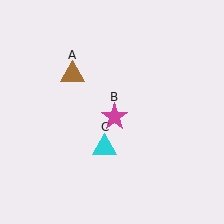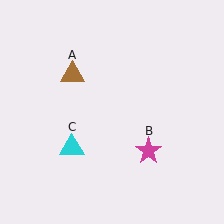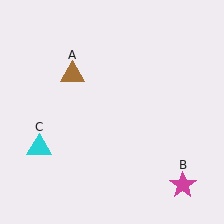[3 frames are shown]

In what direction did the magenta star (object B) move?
The magenta star (object B) moved down and to the right.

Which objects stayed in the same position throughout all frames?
Brown triangle (object A) remained stationary.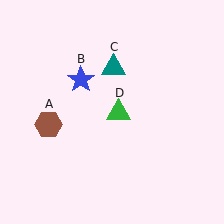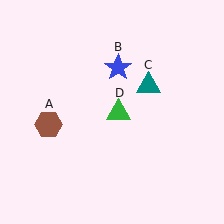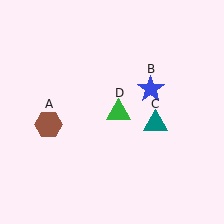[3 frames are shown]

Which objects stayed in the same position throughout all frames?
Brown hexagon (object A) and green triangle (object D) remained stationary.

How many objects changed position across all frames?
2 objects changed position: blue star (object B), teal triangle (object C).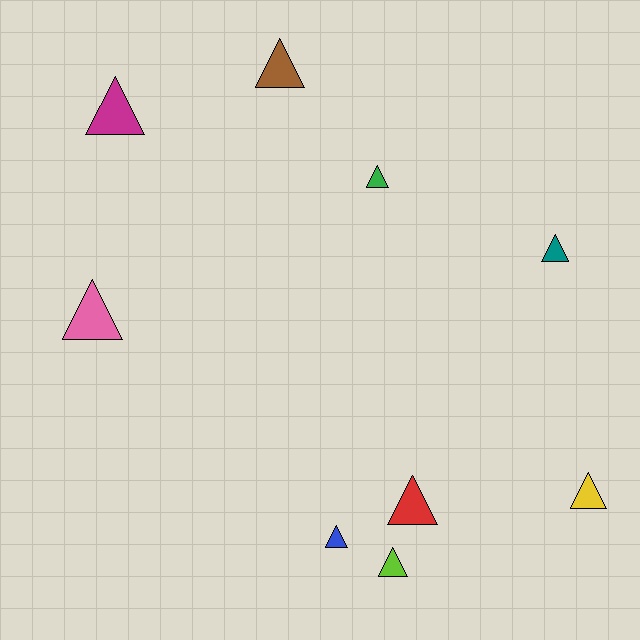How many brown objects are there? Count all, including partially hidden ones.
There is 1 brown object.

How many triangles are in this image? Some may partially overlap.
There are 9 triangles.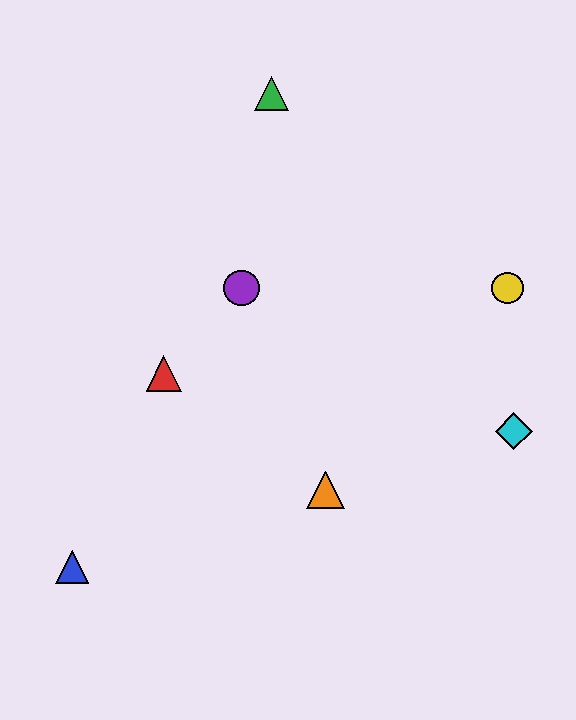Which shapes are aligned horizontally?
The yellow circle, the purple circle are aligned horizontally.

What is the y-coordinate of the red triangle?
The red triangle is at y≈373.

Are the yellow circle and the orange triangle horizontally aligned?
No, the yellow circle is at y≈288 and the orange triangle is at y≈490.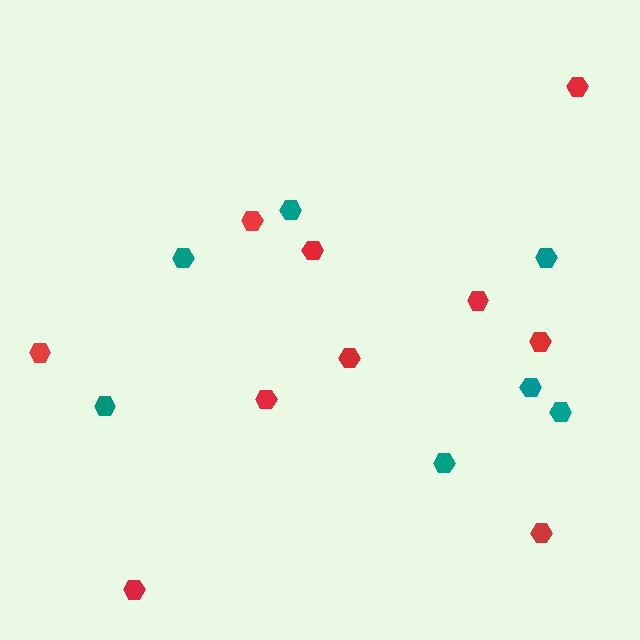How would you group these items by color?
There are 2 groups: one group of red hexagons (10) and one group of teal hexagons (7).